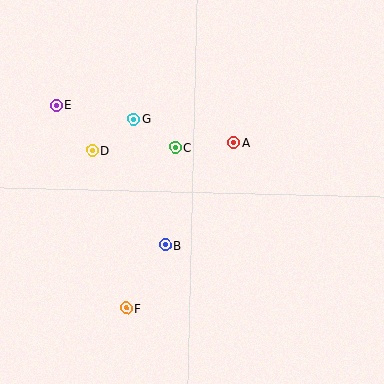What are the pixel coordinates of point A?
Point A is at (234, 143).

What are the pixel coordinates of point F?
Point F is at (126, 308).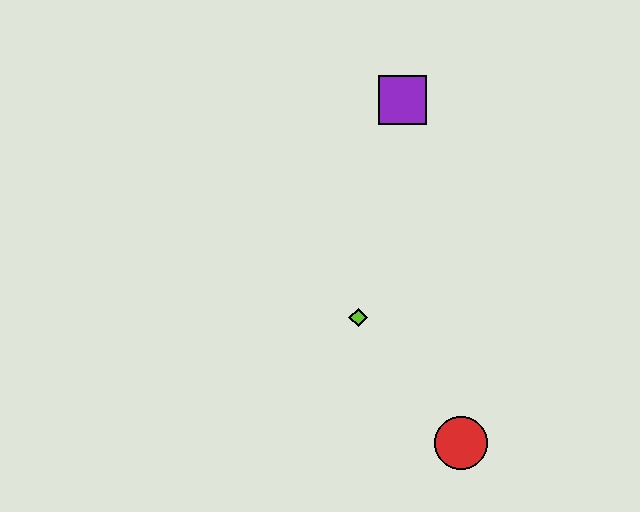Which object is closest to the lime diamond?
The red circle is closest to the lime diamond.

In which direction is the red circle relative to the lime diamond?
The red circle is below the lime diamond.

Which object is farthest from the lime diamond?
The purple square is farthest from the lime diamond.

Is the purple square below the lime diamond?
No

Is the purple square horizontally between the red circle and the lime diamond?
Yes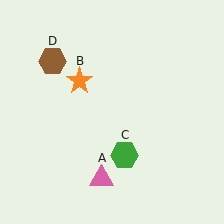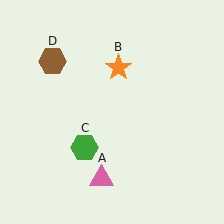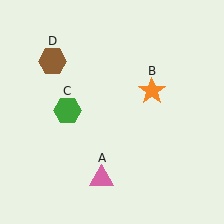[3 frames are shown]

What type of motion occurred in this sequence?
The orange star (object B), green hexagon (object C) rotated clockwise around the center of the scene.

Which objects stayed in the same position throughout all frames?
Pink triangle (object A) and brown hexagon (object D) remained stationary.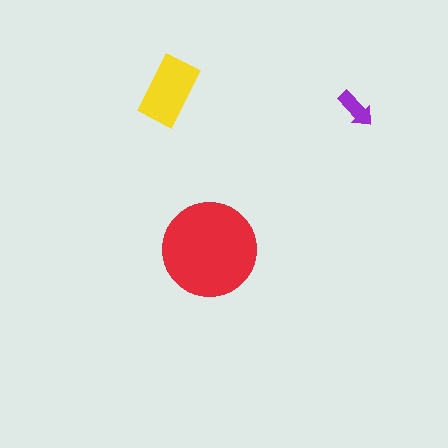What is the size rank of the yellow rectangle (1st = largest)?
2nd.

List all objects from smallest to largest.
The purple arrow, the yellow rectangle, the red circle.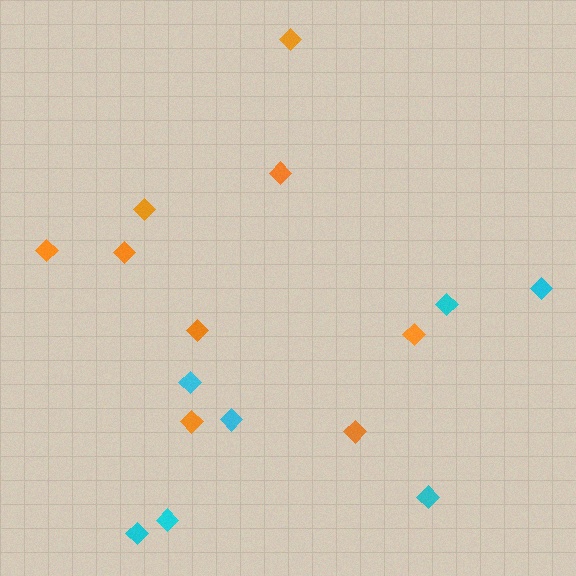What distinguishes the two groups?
There are 2 groups: one group of orange diamonds (9) and one group of cyan diamonds (7).